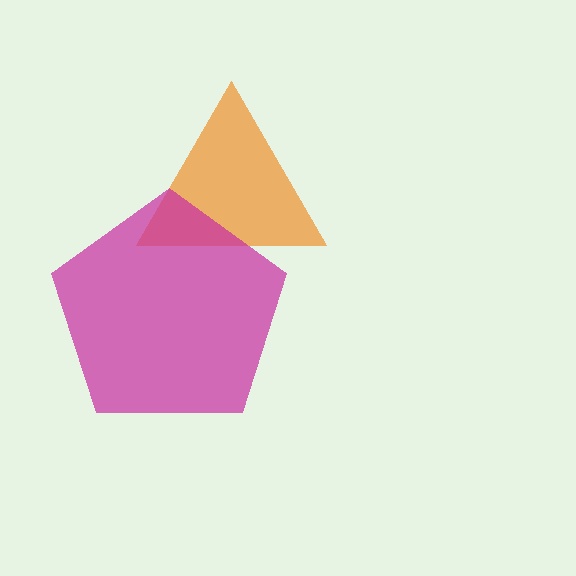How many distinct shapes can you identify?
There are 2 distinct shapes: an orange triangle, a magenta pentagon.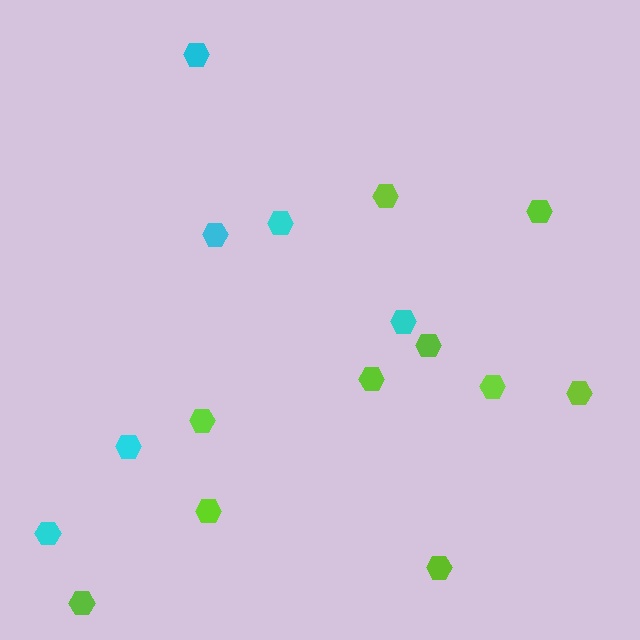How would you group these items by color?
There are 2 groups: one group of lime hexagons (10) and one group of cyan hexagons (6).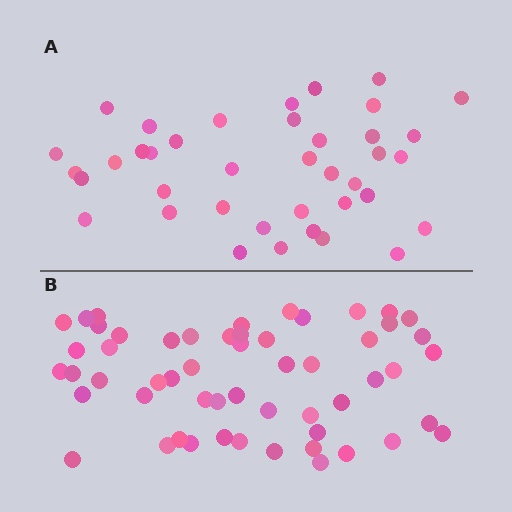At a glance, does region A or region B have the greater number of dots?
Region B (the bottom region) has more dots.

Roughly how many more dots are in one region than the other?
Region B has approximately 15 more dots than region A.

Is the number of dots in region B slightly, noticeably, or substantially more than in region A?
Region B has noticeably more, but not dramatically so. The ratio is roughly 1.4 to 1.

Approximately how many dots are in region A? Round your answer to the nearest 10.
About 40 dots. (The exact count is 39, which rounds to 40.)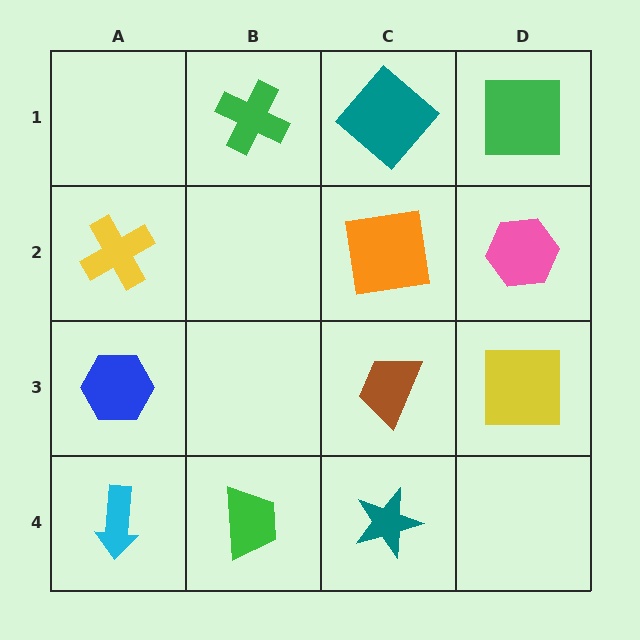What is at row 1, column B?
A green cross.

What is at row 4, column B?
A green trapezoid.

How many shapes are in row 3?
3 shapes.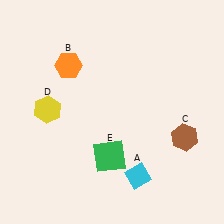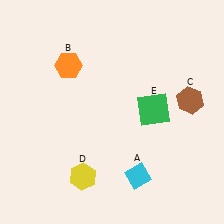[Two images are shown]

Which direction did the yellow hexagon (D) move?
The yellow hexagon (D) moved down.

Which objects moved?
The objects that moved are: the brown hexagon (C), the yellow hexagon (D), the green square (E).